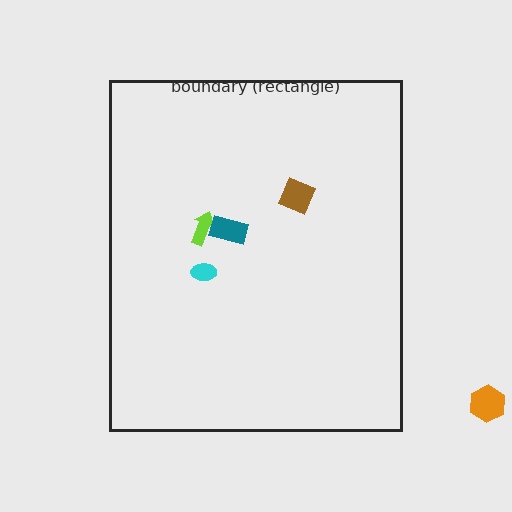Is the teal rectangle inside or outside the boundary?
Inside.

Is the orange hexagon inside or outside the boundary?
Outside.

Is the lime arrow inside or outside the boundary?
Inside.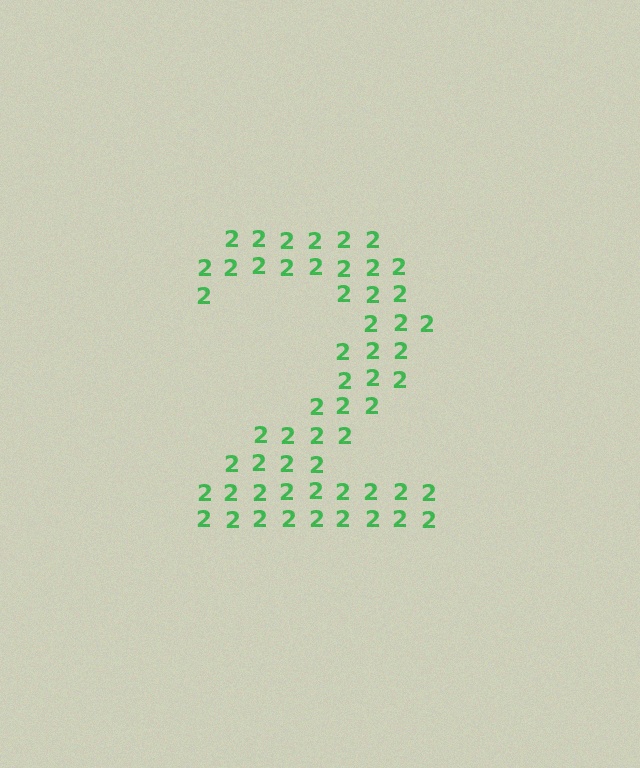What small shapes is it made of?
It is made of small digit 2's.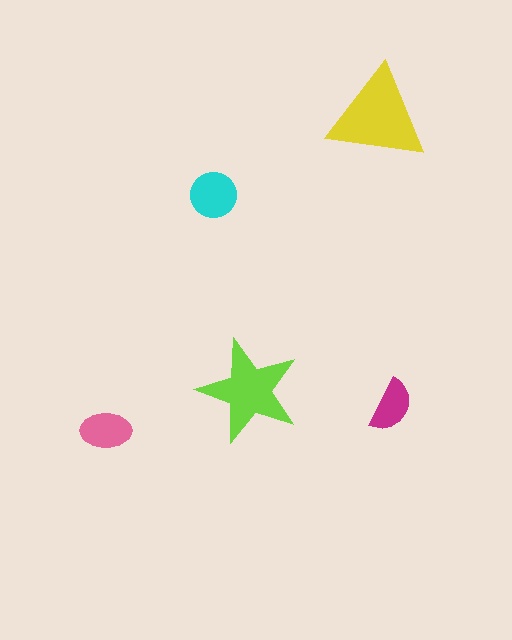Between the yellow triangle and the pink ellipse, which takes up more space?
The yellow triangle.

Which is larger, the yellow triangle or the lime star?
The yellow triangle.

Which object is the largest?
The yellow triangle.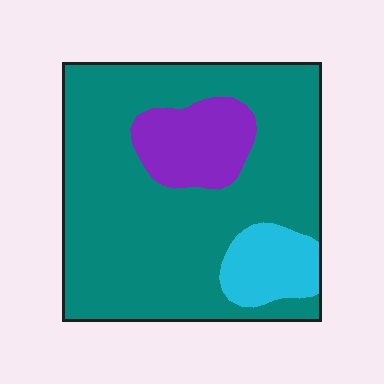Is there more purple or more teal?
Teal.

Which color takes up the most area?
Teal, at roughly 75%.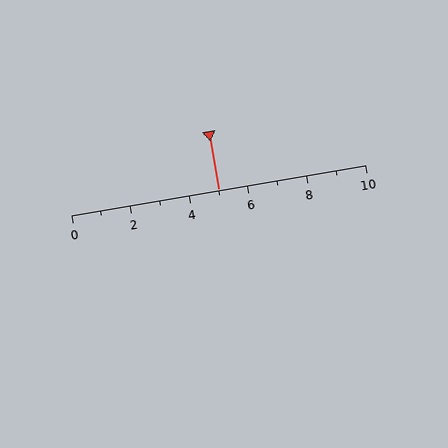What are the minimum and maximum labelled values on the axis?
The axis runs from 0 to 10.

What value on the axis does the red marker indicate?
The marker indicates approximately 5.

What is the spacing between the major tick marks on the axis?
The major ticks are spaced 2 apart.